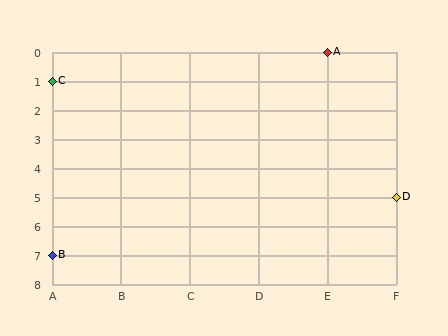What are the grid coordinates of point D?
Point D is at grid coordinates (F, 5).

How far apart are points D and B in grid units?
Points D and B are 5 columns and 2 rows apart (about 5.4 grid units diagonally).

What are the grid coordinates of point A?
Point A is at grid coordinates (E, 0).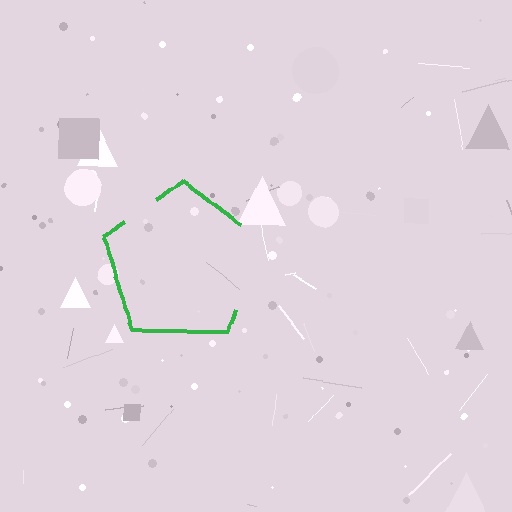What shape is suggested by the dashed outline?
The dashed outline suggests a pentagon.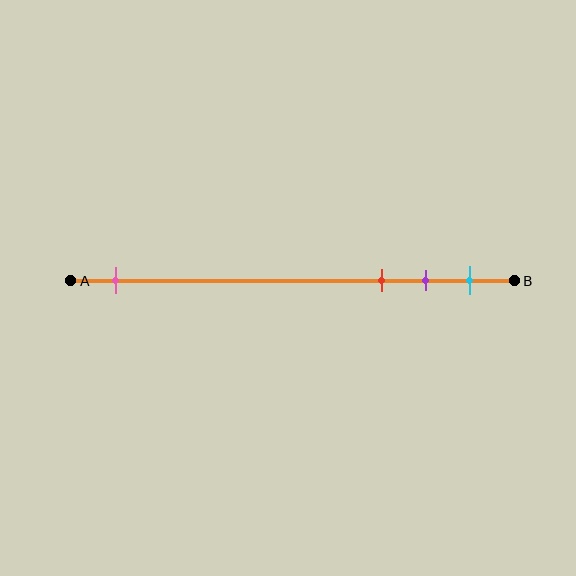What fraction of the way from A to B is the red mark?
The red mark is approximately 70% (0.7) of the way from A to B.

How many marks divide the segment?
There are 4 marks dividing the segment.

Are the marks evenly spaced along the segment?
No, the marks are not evenly spaced.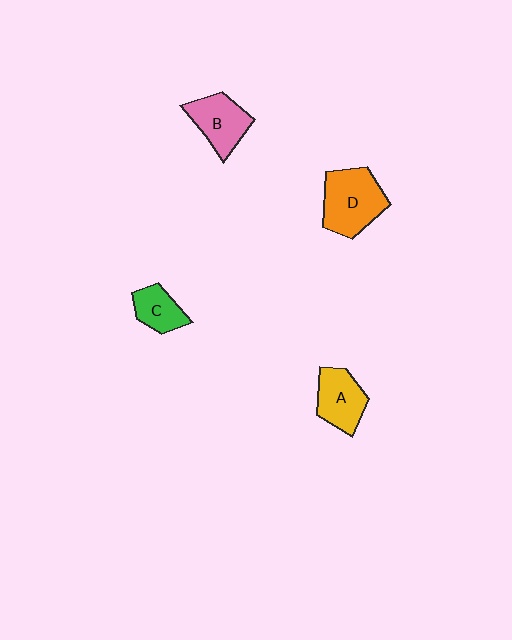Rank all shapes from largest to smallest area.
From largest to smallest: D (orange), B (pink), A (yellow), C (green).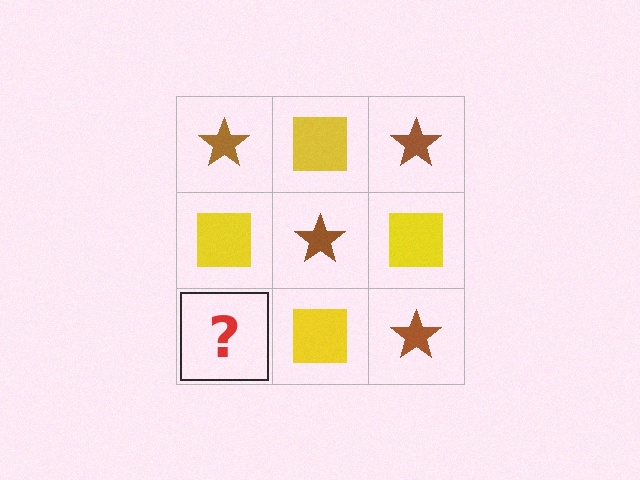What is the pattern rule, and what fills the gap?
The rule is that it alternates brown star and yellow square in a checkerboard pattern. The gap should be filled with a brown star.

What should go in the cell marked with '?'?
The missing cell should contain a brown star.